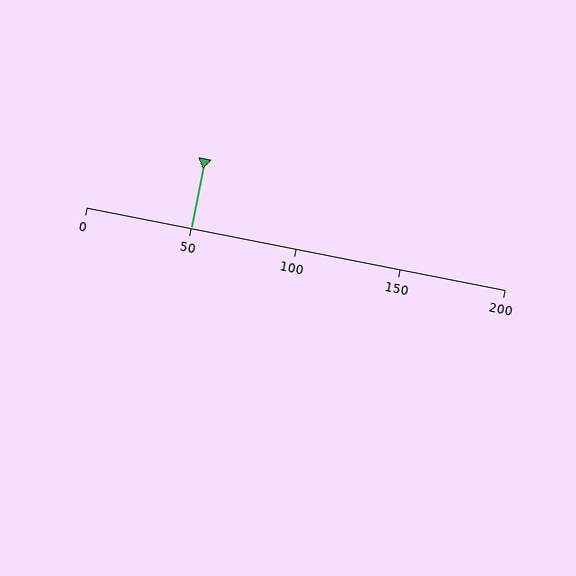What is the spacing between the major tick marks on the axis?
The major ticks are spaced 50 apart.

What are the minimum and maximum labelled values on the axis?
The axis runs from 0 to 200.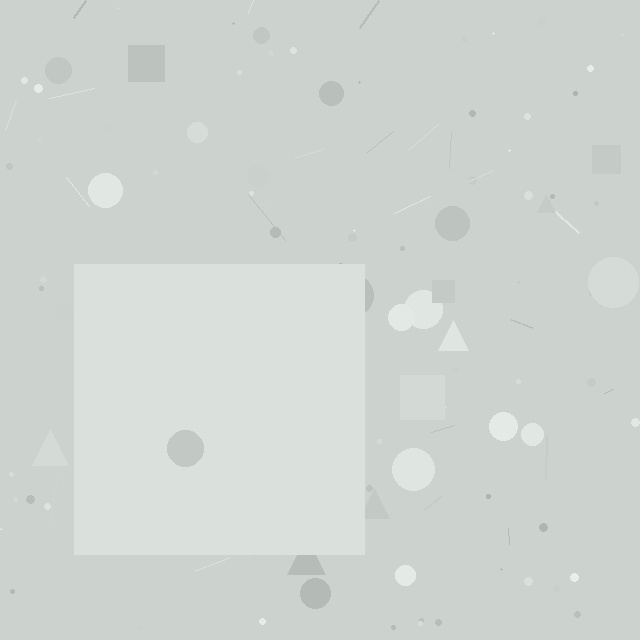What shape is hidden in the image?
A square is hidden in the image.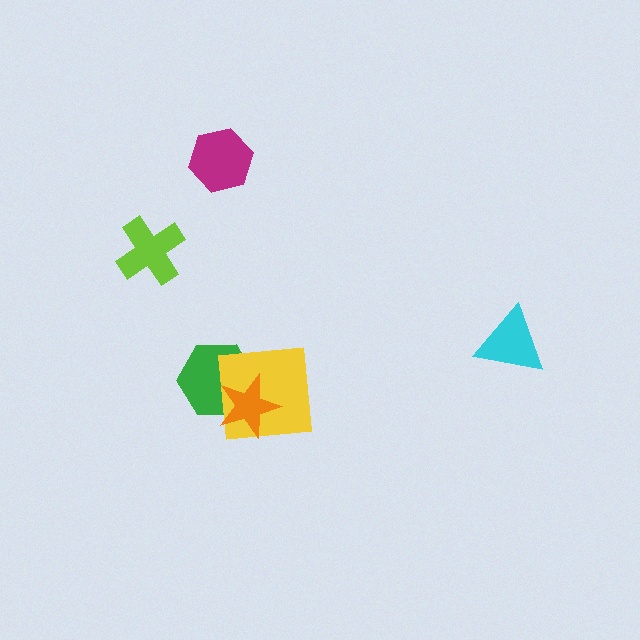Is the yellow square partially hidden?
Yes, it is partially covered by another shape.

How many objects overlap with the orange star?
2 objects overlap with the orange star.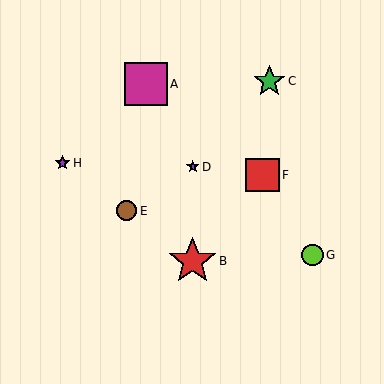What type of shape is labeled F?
Shape F is a red square.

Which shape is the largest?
The red star (labeled B) is the largest.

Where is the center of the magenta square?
The center of the magenta square is at (146, 84).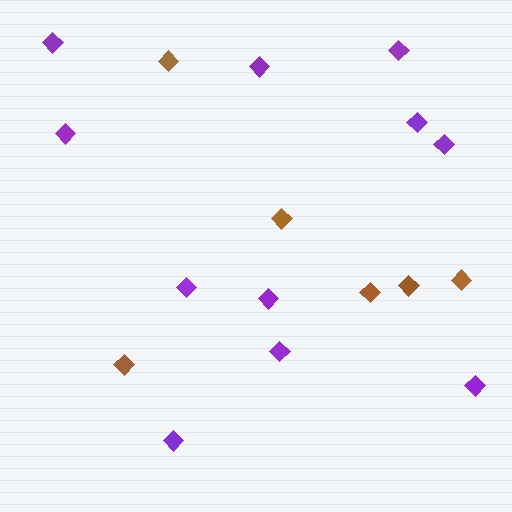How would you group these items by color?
There are 2 groups: one group of purple diamonds (11) and one group of brown diamonds (6).